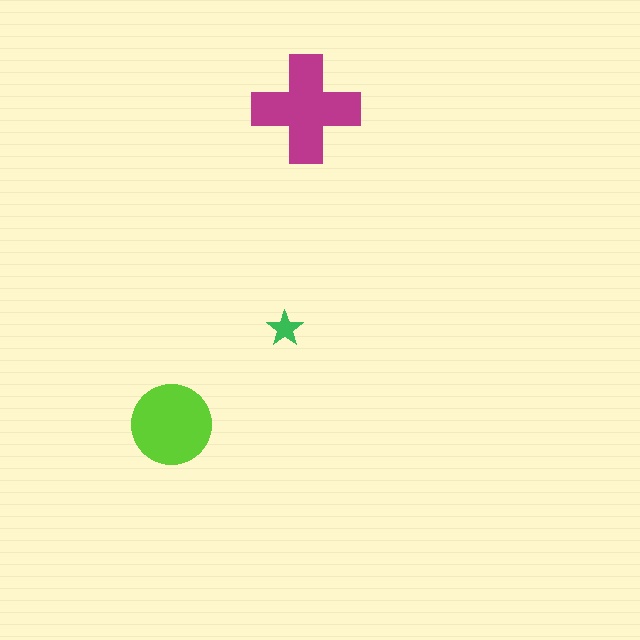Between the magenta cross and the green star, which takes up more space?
The magenta cross.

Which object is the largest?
The magenta cross.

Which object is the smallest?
The green star.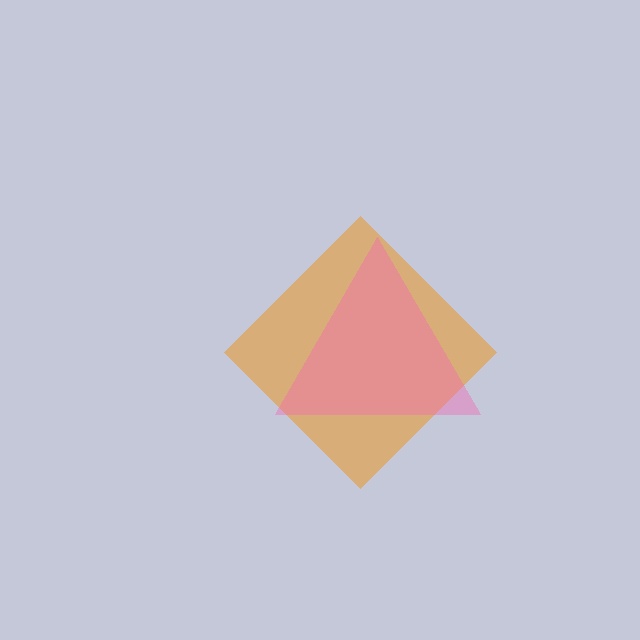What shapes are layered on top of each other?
The layered shapes are: an orange diamond, a pink triangle.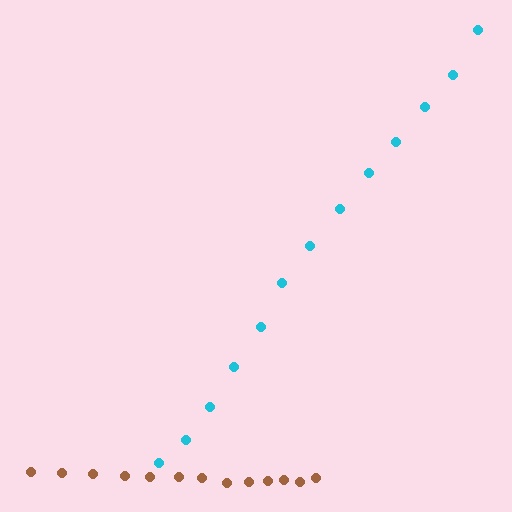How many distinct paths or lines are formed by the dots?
There are 2 distinct paths.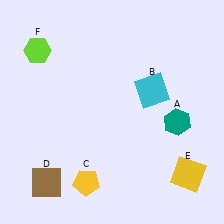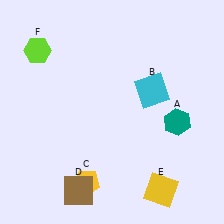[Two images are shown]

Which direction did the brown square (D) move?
The brown square (D) moved right.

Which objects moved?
The objects that moved are: the brown square (D), the yellow square (E).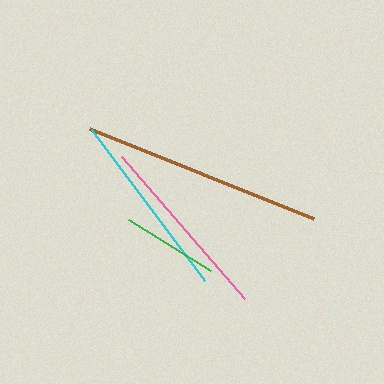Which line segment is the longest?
The brown line is the longest at approximately 242 pixels.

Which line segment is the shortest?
The green line is the shortest at approximately 96 pixels.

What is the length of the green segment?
The green segment is approximately 96 pixels long.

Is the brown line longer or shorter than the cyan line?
The brown line is longer than the cyan line.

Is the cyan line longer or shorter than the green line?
The cyan line is longer than the green line.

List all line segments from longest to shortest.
From longest to shortest: brown, cyan, pink, green.